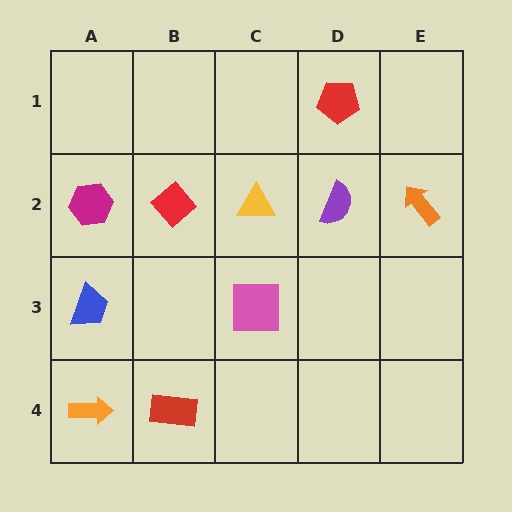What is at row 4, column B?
A red rectangle.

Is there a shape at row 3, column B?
No, that cell is empty.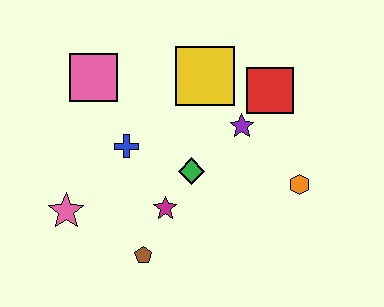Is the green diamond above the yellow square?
No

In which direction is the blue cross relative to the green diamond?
The blue cross is to the left of the green diamond.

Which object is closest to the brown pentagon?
The magenta star is closest to the brown pentagon.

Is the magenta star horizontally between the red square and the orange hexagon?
No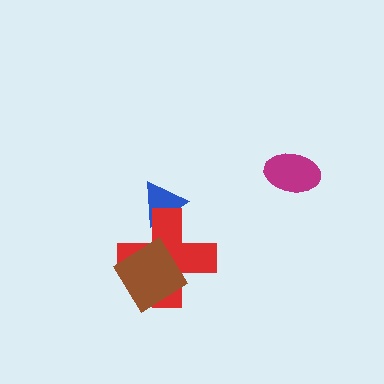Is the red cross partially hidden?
Yes, it is partially covered by another shape.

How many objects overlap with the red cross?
2 objects overlap with the red cross.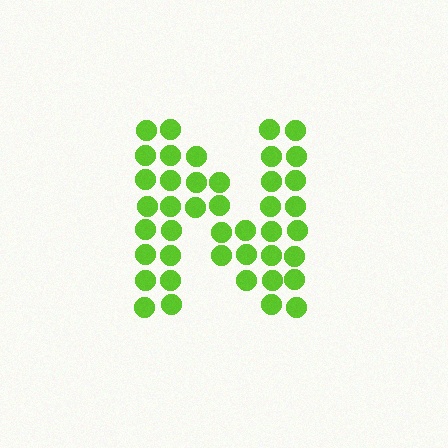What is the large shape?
The large shape is the letter N.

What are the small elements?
The small elements are circles.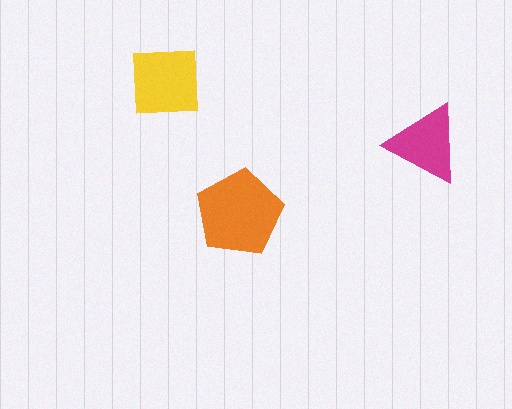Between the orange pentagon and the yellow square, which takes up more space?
The orange pentagon.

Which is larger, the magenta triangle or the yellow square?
The yellow square.